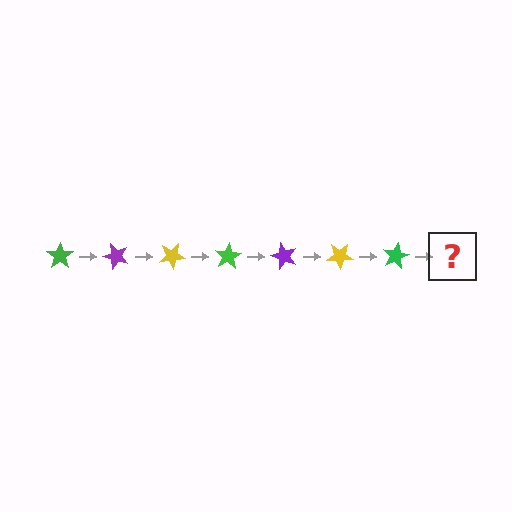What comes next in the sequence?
The next element should be a purple star, rotated 350 degrees from the start.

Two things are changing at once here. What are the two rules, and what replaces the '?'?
The two rules are that it rotates 50 degrees each step and the color cycles through green, purple, and yellow. The '?' should be a purple star, rotated 350 degrees from the start.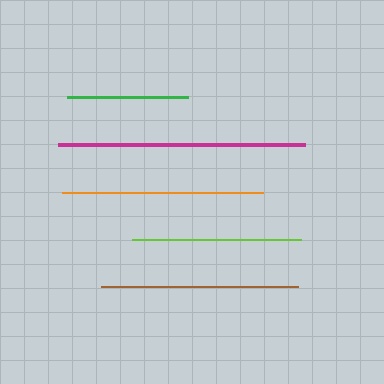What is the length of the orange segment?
The orange segment is approximately 201 pixels long.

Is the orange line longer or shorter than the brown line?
The orange line is longer than the brown line.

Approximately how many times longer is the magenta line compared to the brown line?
The magenta line is approximately 1.3 times the length of the brown line.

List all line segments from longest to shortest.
From longest to shortest: magenta, orange, brown, lime, green.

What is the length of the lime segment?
The lime segment is approximately 169 pixels long.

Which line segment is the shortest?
The green line is the shortest at approximately 122 pixels.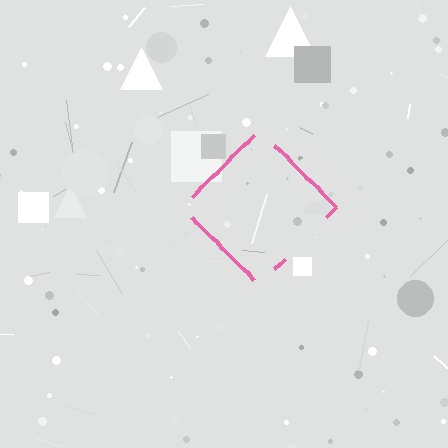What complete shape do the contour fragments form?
The contour fragments form a diamond.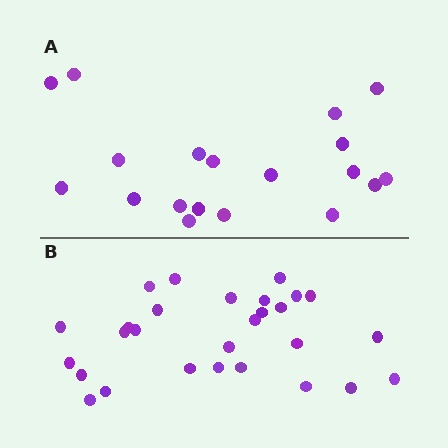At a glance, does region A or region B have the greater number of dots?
Region B (the bottom region) has more dots.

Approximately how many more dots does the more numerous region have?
Region B has roughly 8 or so more dots than region A.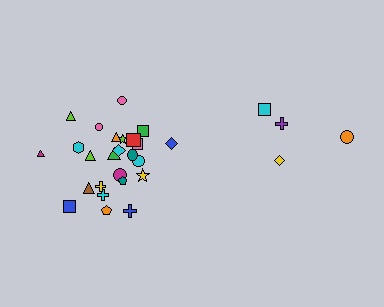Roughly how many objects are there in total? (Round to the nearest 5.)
Roughly 30 objects in total.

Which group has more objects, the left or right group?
The left group.